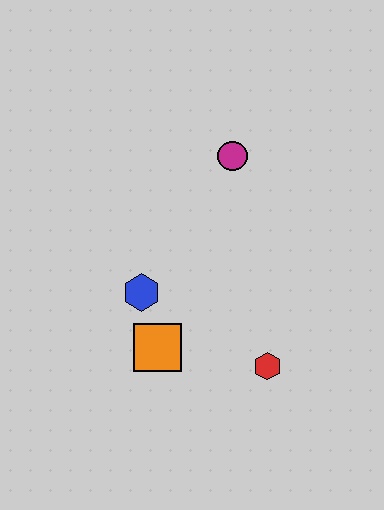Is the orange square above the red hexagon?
Yes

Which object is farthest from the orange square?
The magenta circle is farthest from the orange square.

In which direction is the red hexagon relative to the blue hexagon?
The red hexagon is to the right of the blue hexagon.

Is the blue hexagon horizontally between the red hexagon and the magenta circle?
No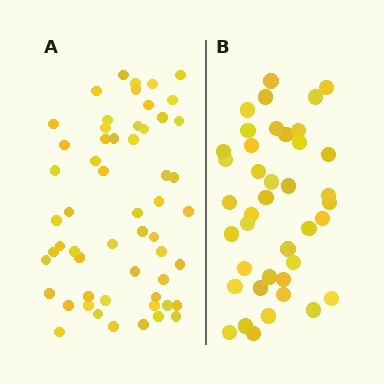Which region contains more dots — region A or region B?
Region A (the left region) has more dots.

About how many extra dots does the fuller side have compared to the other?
Region A has approximately 15 more dots than region B.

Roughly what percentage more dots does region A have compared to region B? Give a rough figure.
About 40% more.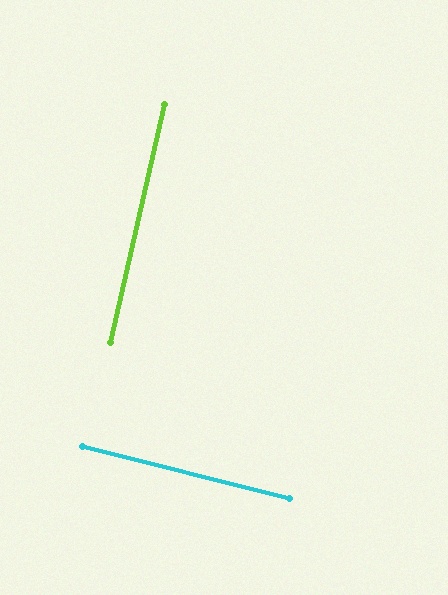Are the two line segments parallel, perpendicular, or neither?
Perpendicular — they meet at approximately 89°.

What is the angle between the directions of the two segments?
Approximately 89 degrees.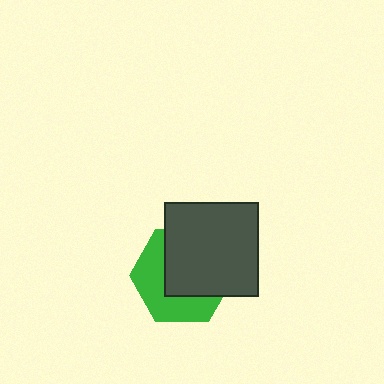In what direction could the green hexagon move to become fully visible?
The green hexagon could move toward the lower-left. That would shift it out from behind the dark gray square entirely.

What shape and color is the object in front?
The object in front is a dark gray square.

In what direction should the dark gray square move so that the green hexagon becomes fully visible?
The dark gray square should move toward the upper-right. That is the shortest direction to clear the overlap and leave the green hexagon fully visible.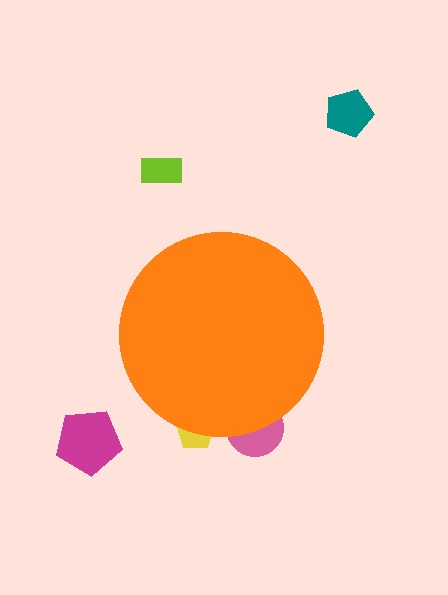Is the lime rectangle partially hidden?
No, the lime rectangle is fully visible.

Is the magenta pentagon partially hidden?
No, the magenta pentagon is fully visible.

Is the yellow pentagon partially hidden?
Yes, the yellow pentagon is partially hidden behind the orange circle.